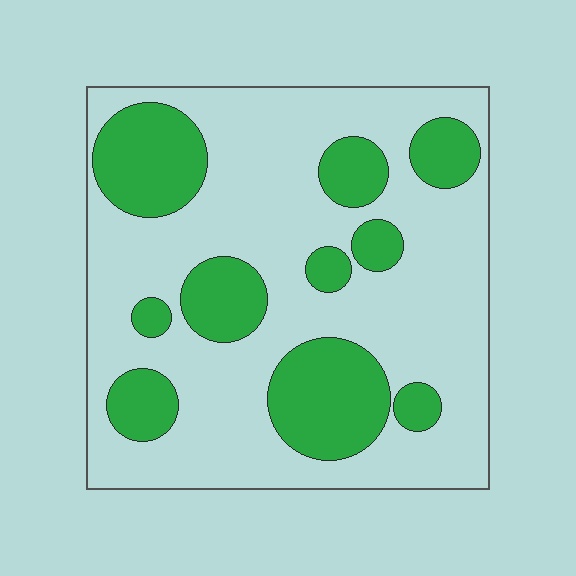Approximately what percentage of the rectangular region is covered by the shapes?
Approximately 30%.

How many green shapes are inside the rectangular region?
10.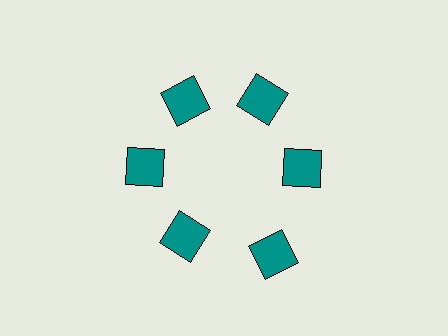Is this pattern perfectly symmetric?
No. The 6 teal squares are arranged in a ring, but one element near the 5 o'clock position is pushed outward from the center, breaking the 6-fold rotational symmetry.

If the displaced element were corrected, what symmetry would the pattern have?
It would have 6-fold rotational symmetry — the pattern would map onto itself every 60 degrees.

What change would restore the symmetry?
The symmetry would be restored by moving it inward, back onto the ring so that all 6 squares sit at equal angles and equal distance from the center.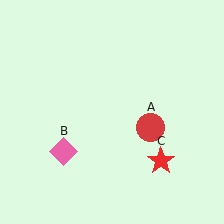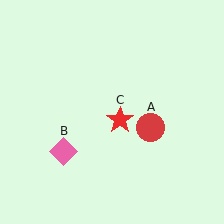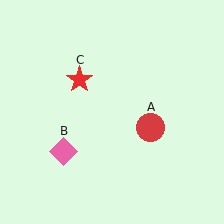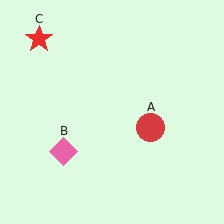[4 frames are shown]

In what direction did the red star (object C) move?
The red star (object C) moved up and to the left.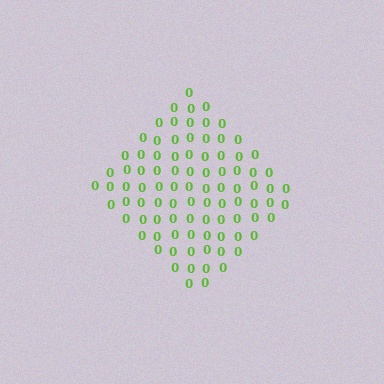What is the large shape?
The large shape is a diamond.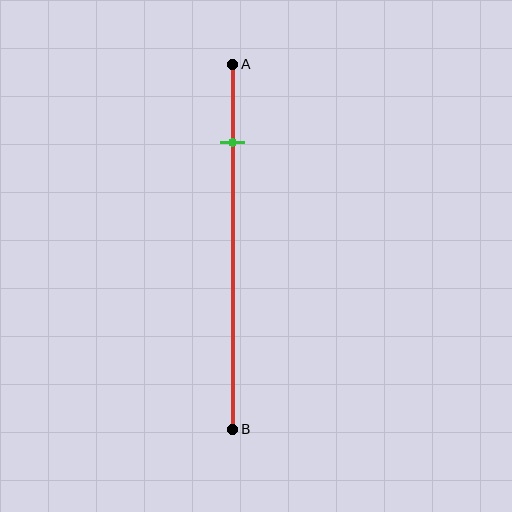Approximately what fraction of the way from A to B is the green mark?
The green mark is approximately 20% of the way from A to B.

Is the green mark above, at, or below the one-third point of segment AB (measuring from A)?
The green mark is above the one-third point of segment AB.